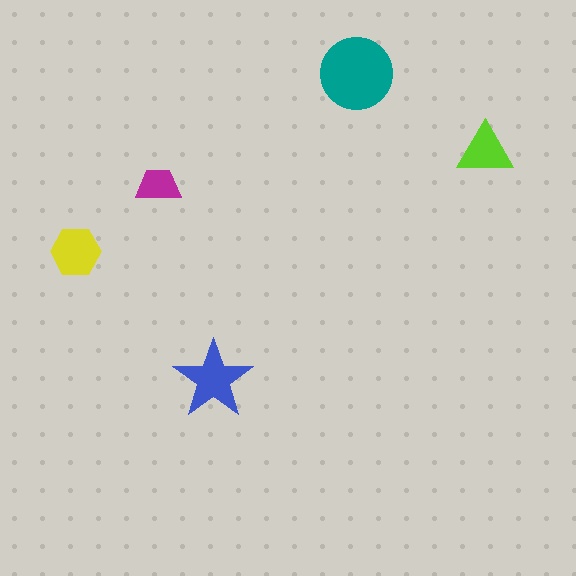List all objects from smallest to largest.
The magenta trapezoid, the lime triangle, the yellow hexagon, the blue star, the teal circle.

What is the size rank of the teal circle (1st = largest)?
1st.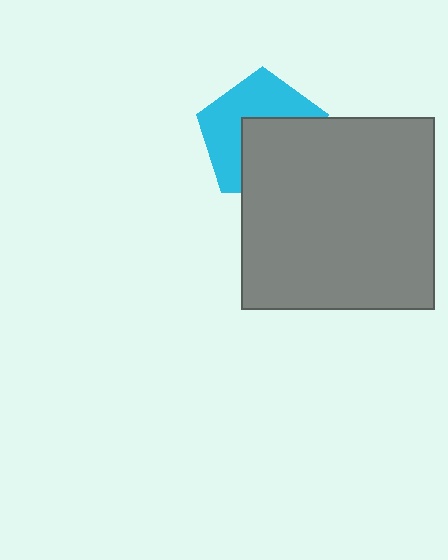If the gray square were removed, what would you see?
You would see the complete cyan pentagon.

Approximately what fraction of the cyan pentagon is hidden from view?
Roughly 48% of the cyan pentagon is hidden behind the gray square.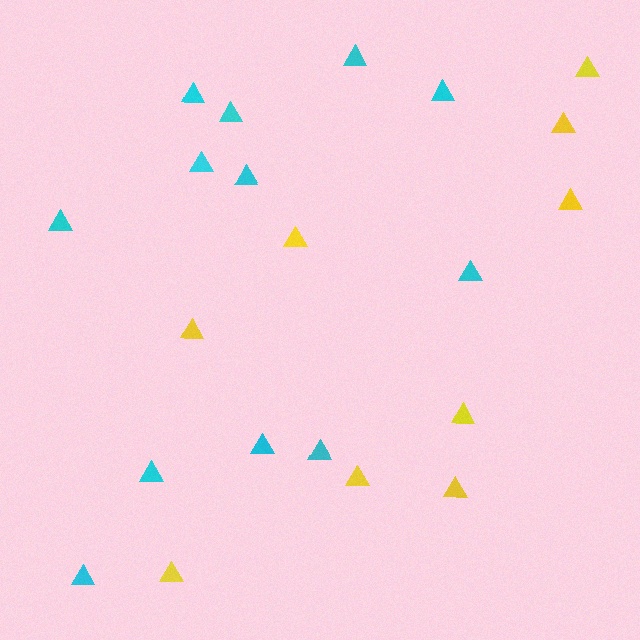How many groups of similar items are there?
There are 2 groups: one group of yellow triangles (9) and one group of cyan triangles (12).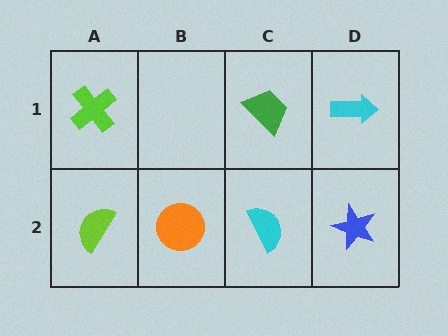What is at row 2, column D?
A blue star.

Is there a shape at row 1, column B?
No, that cell is empty.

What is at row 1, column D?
A cyan arrow.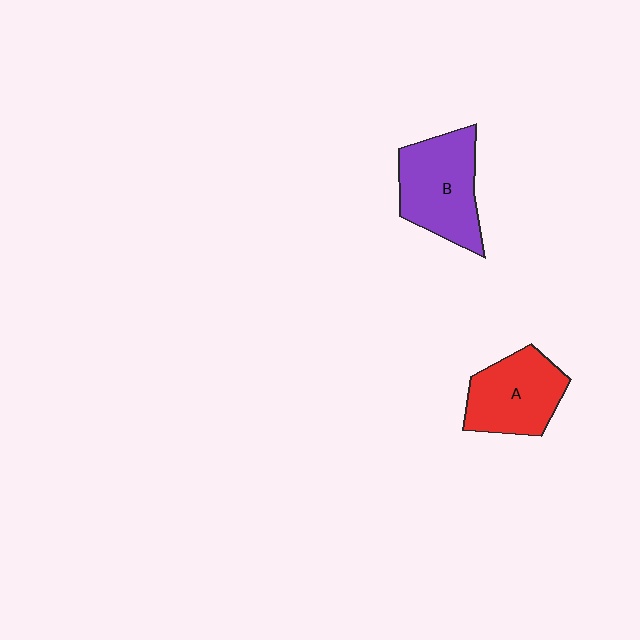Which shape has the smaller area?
Shape A (red).